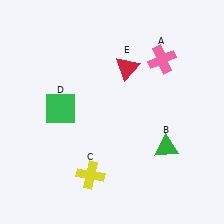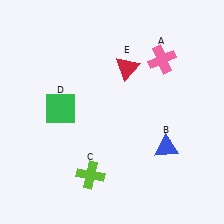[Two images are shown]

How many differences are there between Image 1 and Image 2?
There are 2 differences between the two images.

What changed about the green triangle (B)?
In Image 1, B is green. In Image 2, it changed to blue.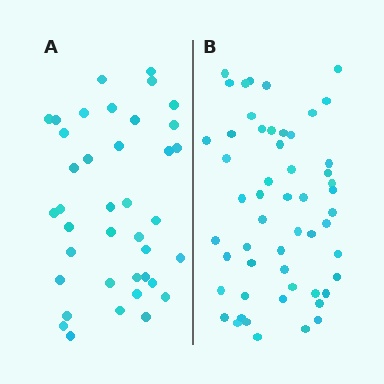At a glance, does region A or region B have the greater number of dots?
Region B (the right region) has more dots.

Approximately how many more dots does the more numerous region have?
Region B has approximately 15 more dots than region A.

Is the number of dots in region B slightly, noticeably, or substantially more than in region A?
Region B has noticeably more, but not dramatically so. The ratio is roughly 1.4 to 1.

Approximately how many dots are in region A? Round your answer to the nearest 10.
About 40 dots. (The exact count is 39, which rounds to 40.)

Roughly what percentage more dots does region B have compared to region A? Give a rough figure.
About 40% more.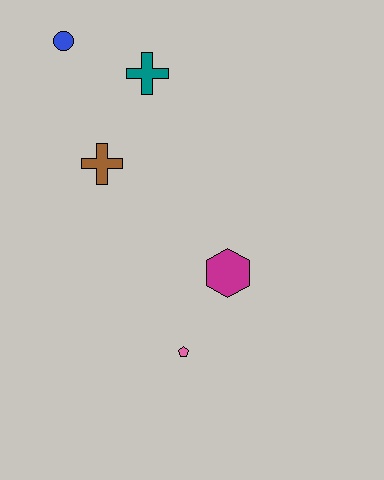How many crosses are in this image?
There are 2 crosses.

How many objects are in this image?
There are 5 objects.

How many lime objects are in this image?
There are no lime objects.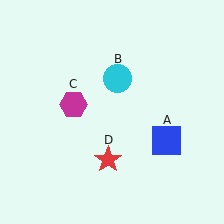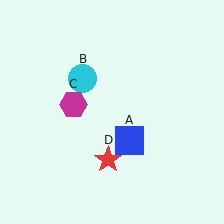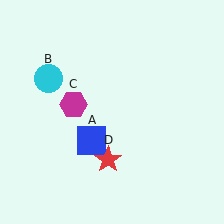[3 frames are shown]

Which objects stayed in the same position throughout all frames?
Magenta hexagon (object C) and red star (object D) remained stationary.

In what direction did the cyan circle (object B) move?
The cyan circle (object B) moved left.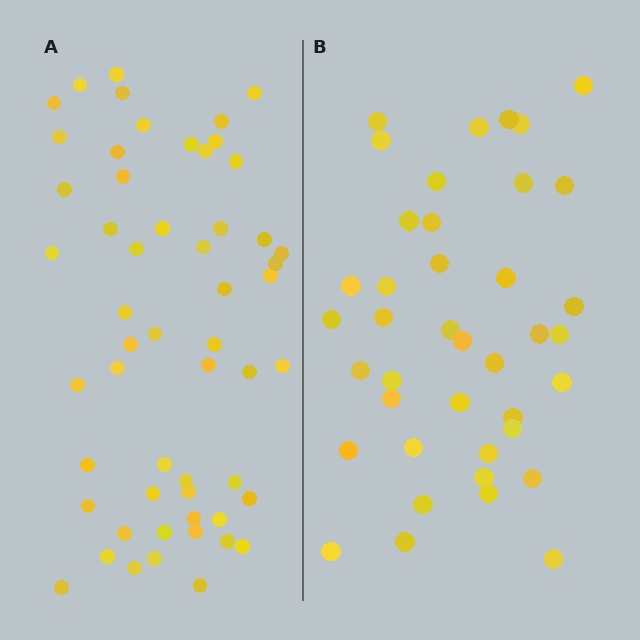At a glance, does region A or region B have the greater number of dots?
Region A (the left region) has more dots.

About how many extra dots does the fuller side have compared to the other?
Region A has approximately 15 more dots than region B.